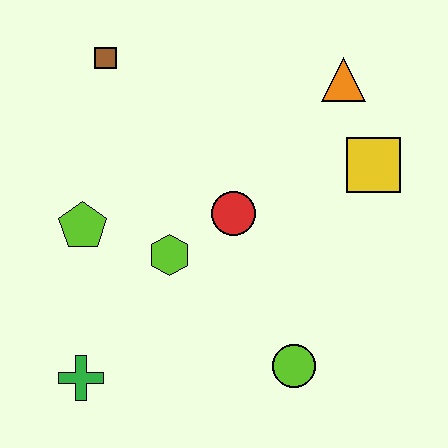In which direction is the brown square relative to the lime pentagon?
The brown square is above the lime pentagon.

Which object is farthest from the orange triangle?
The green cross is farthest from the orange triangle.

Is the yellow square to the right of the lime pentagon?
Yes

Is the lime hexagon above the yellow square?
No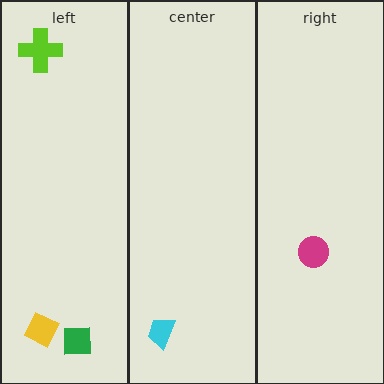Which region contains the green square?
The left region.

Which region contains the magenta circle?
The right region.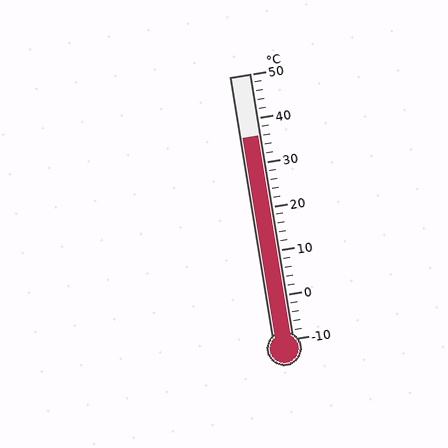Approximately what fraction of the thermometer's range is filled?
The thermometer is filled to approximately 75% of its range.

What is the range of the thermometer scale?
The thermometer scale ranges from -10°C to 50°C.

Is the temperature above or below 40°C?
The temperature is below 40°C.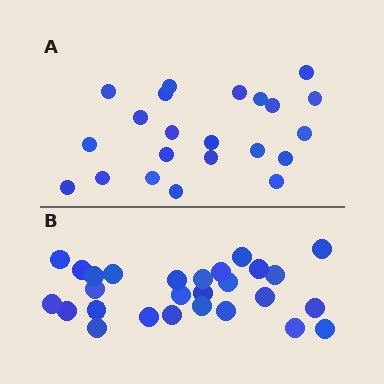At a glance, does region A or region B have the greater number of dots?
Region B (the bottom region) has more dots.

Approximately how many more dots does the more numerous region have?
Region B has about 5 more dots than region A.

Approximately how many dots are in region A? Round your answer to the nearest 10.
About 20 dots. (The exact count is 22, which rounds to 20.)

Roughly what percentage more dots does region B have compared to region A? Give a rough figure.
About 25% more.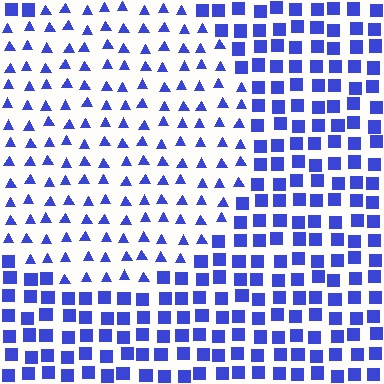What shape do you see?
I see a circle.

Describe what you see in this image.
The image is filled with small blue elements arranged in a uniform grid. A circle-shaped region contains triangles, while the surrounding area contains squares. The boundary is defined purely by the change in element shape.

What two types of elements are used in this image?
The image uses triangles inside the circle region and squares outside it.